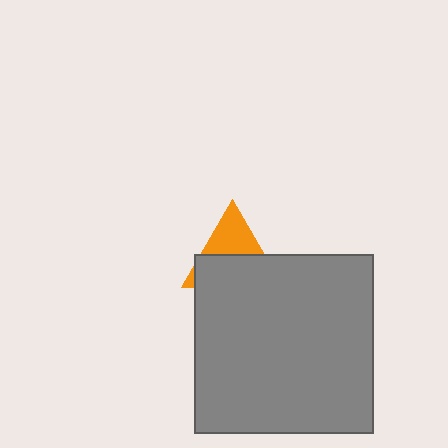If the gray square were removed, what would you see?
You would see the complete orange triangle.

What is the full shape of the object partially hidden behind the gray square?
The partially hidden object is an orange triangle.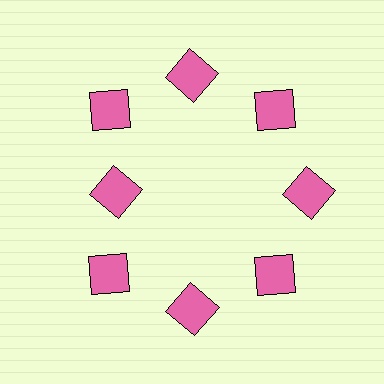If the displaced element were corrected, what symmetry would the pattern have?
It would have 8-fold rotational symmetry — the pattern would map onto itself every 45 degrees.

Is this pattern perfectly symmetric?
No. The 8 pink squares are arranged in a ring, but one element near the 9 o'clock position is pulled inward toward the center, breaking the 8-fold rotational symmetry.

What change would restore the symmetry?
The symmetry would be restored by moving it outward, back onto the ring so that all 8 squares sit at equal angles and equal distance from the center.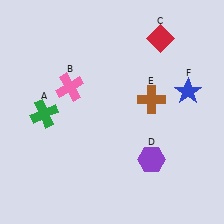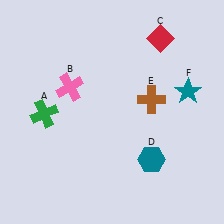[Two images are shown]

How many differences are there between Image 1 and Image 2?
There are 2 differences between the two images.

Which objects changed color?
D changed from purple to teal. F changed from blue to teal.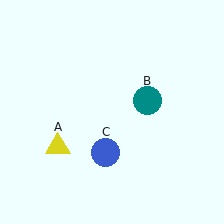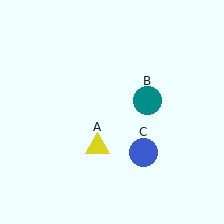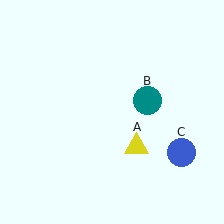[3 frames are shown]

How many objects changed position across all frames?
2 objects changed position: yellow triangle (object A), blue circle (object C).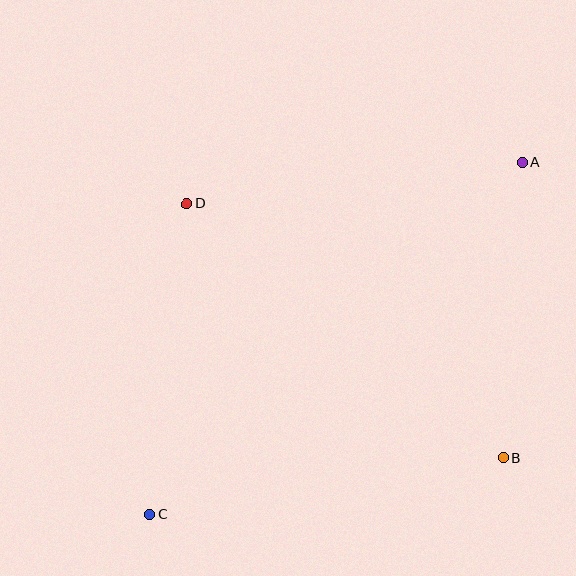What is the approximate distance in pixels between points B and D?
The distance between B and D is approximately 406 pixels.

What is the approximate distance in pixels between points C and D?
The distance between C and D is approximately 312 pixels.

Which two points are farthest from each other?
Points A and C are farthest from each other.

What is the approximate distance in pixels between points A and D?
The distance between A and D is approximately 339 pixels.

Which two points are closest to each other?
Points A and B are closest to each other.